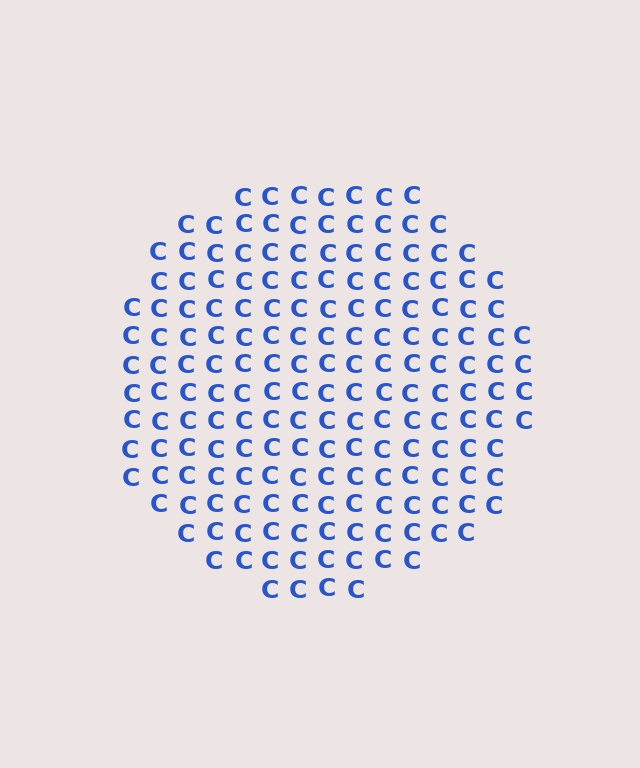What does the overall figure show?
The overall figure shows a circle.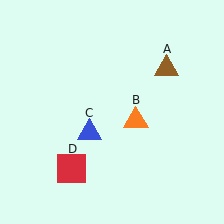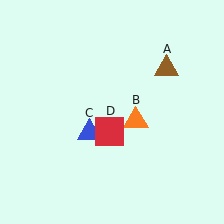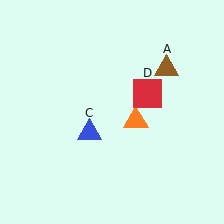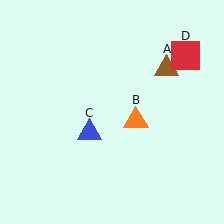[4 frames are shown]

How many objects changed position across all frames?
1 object changed position: red square (object D).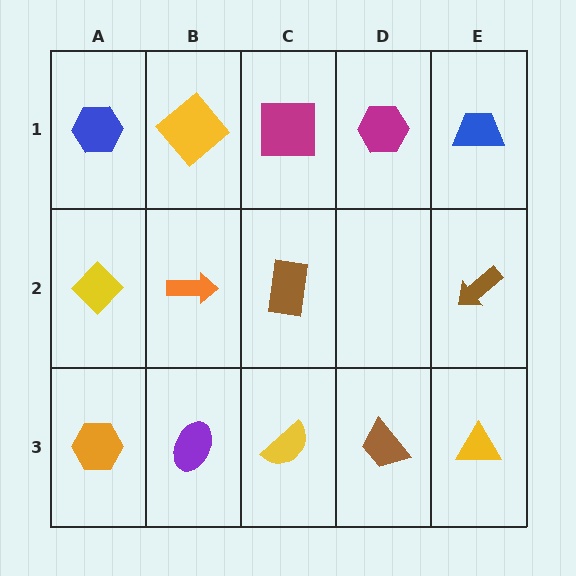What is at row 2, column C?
A brown rectangle.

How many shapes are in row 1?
5 shapes.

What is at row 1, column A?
A blue hexagon.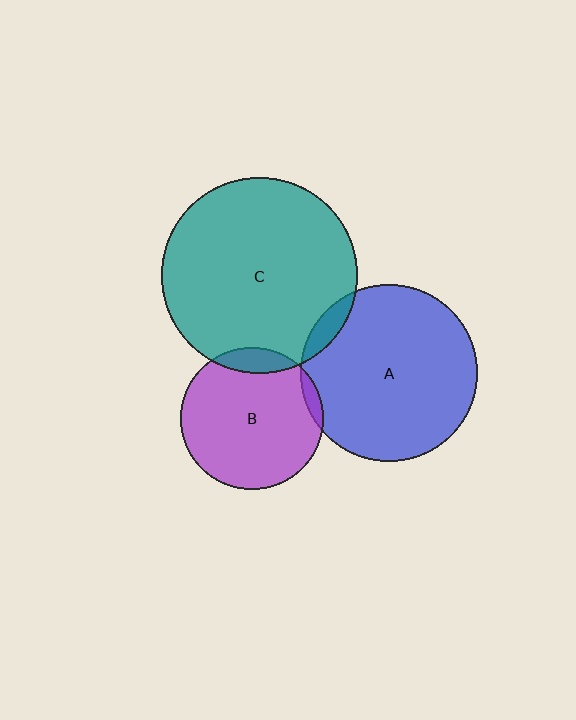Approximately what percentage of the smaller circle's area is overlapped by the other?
Approximately 10%.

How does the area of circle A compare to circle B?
Approximately 1.5 times.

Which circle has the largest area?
Circle C (teal).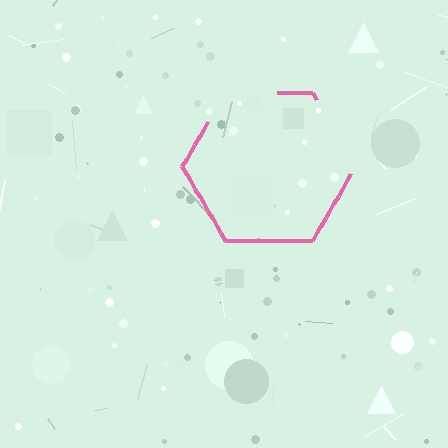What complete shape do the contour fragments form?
The contour fragments form a hexagon.